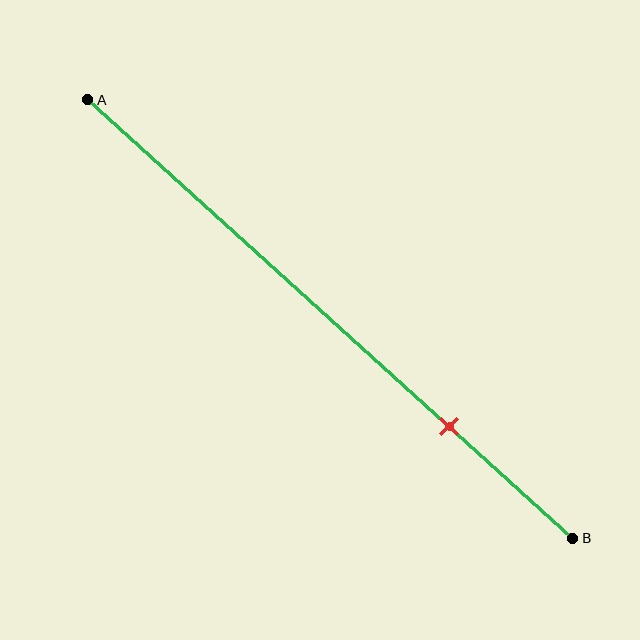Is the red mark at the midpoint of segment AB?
No, the mark is at about 75% from A, not at the 50% midpoint.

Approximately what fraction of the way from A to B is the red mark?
The red mark is approximately 75% of the way from A to B.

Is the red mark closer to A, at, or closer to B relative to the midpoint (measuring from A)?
The red mark is closer to point B than the midpoint of segment AB.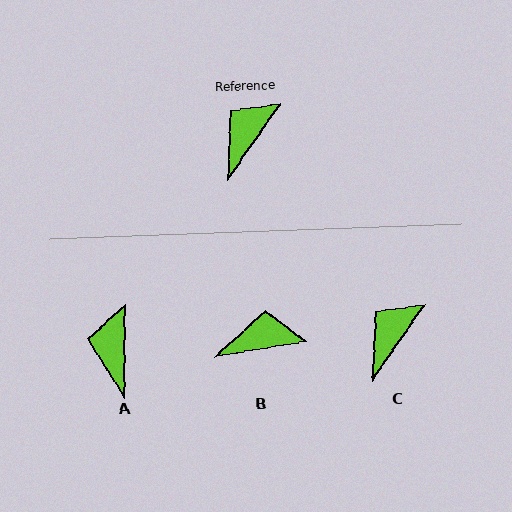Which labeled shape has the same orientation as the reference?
C.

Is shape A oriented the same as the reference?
No, it is off by about 34 degrees.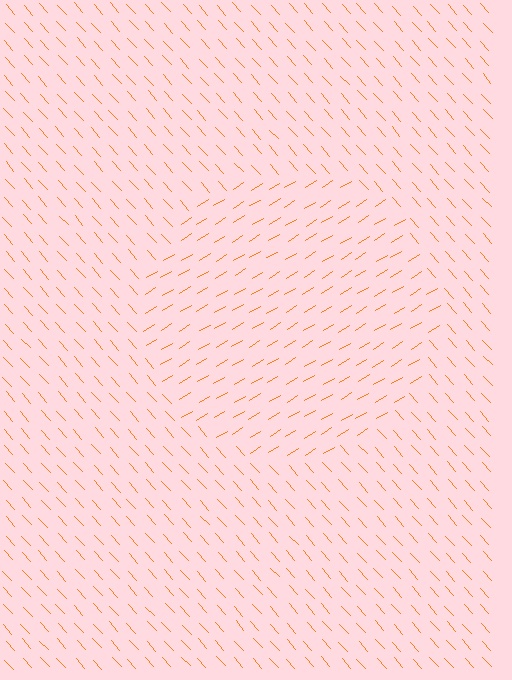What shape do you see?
I see a circle.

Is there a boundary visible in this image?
Yes, there is a texture boundary formed by a change in line orientation.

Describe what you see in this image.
The image is filled with small orange line segments. A circle region in the image has lines oriented differently from the surrounding lines, creating a visible texture boundary.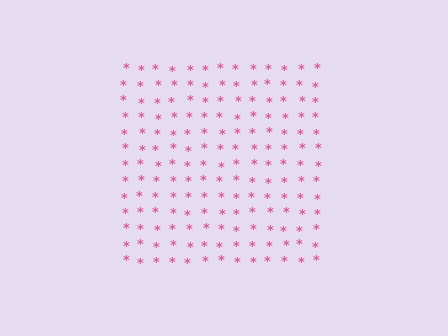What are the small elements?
The small elements are asterisks.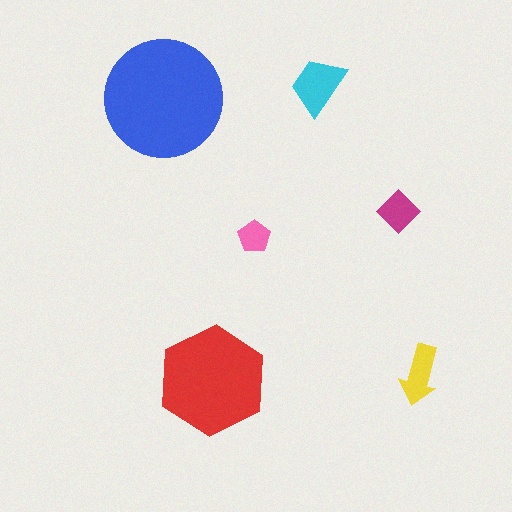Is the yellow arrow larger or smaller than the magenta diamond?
Larger.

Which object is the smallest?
The pink pentagon.